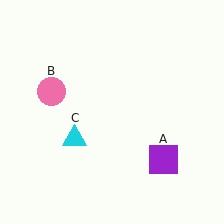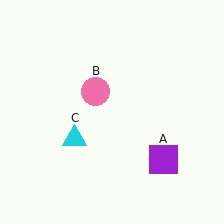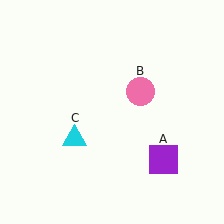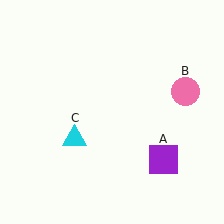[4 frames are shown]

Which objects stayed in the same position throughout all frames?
Purple square (object A) and cyan triangle (object C) remained stationary.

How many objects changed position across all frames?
1 object changed position: pink circle (object B).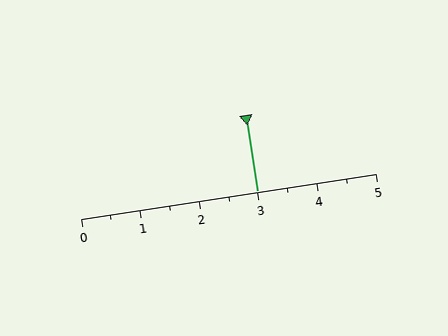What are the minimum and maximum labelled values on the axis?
The axis runs from 0 to 5.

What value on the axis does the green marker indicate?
The marker indicates approximately 3.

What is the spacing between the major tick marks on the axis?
The major ticks are spaced 1 apart.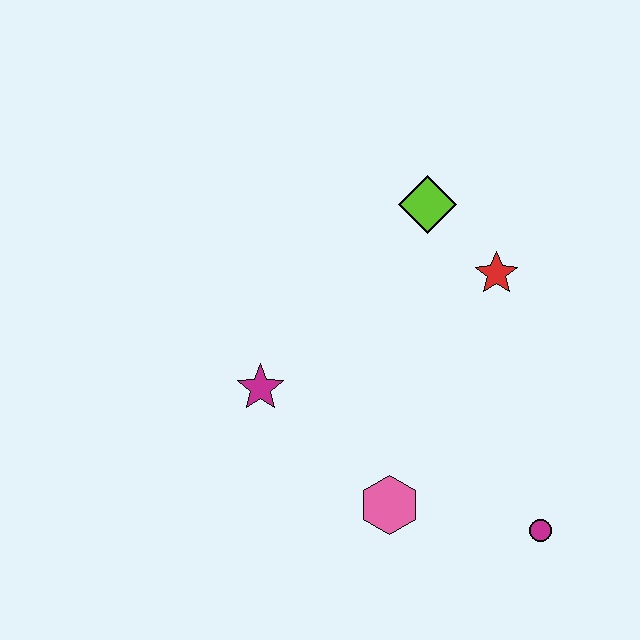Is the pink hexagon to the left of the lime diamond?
Yes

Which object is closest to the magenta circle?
The pink hexagon is closest to the magenta circle.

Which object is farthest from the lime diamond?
The magenta circle is farthest from the lime diamond.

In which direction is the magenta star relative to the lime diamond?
The magenta star is below the lime diamond.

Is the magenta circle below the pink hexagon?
Yes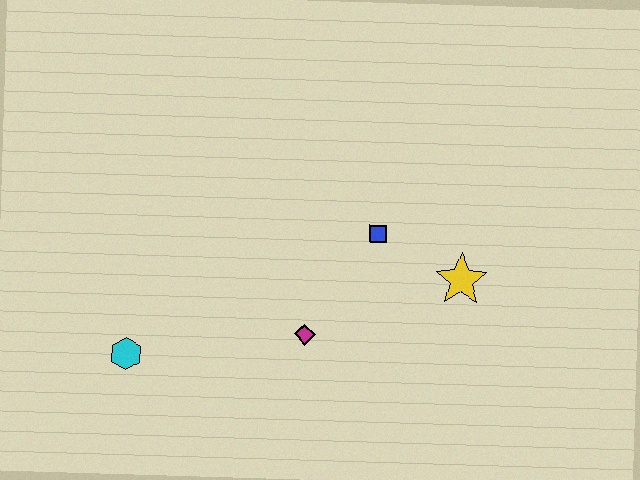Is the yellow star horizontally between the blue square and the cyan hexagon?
No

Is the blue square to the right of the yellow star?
No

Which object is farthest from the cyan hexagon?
The yellow star is farthest from the cyan hexagon.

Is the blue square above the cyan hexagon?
Yes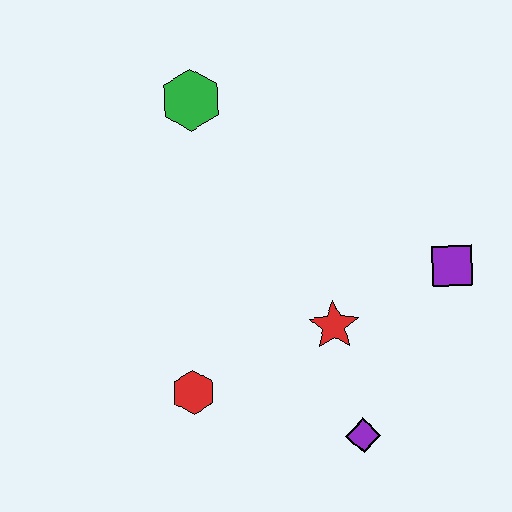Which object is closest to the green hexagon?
The red star is closest to the green hexagon.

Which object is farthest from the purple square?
The green hexagon is farthest from the purple square.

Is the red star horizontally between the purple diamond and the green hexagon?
Yes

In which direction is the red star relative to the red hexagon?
The red star is to the right of the red hexagon.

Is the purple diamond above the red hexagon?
No